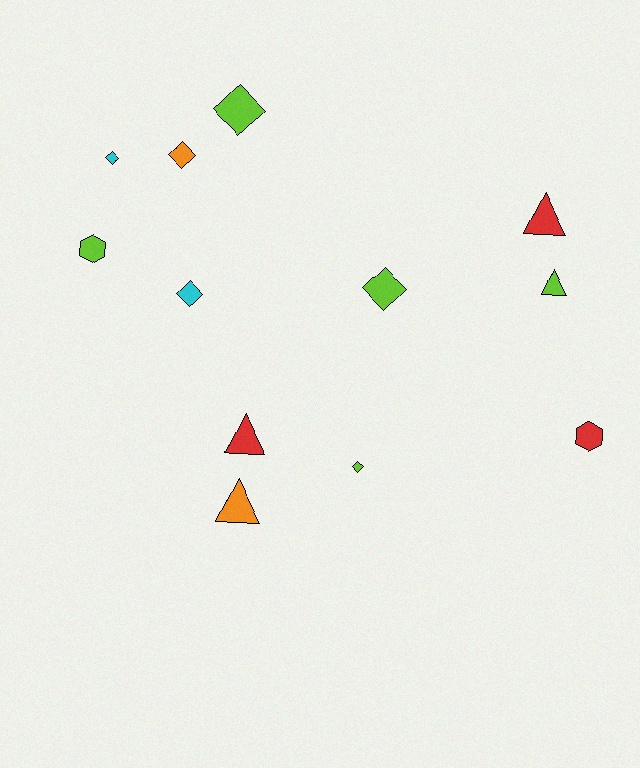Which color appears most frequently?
Lime, with 5 objects.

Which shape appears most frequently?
Diamond, with 6 objects.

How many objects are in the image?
There are 12 objects.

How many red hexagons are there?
There is 1 red hexagon.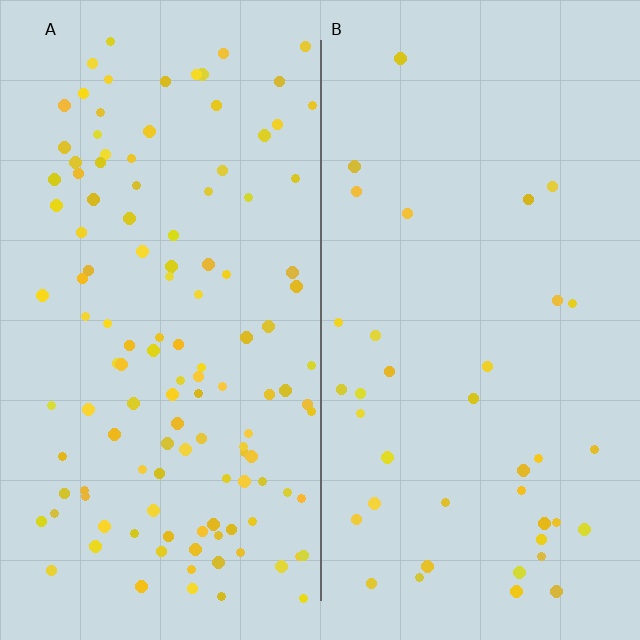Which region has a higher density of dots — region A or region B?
A (the left).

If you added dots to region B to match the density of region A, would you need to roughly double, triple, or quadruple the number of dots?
Approximately triple.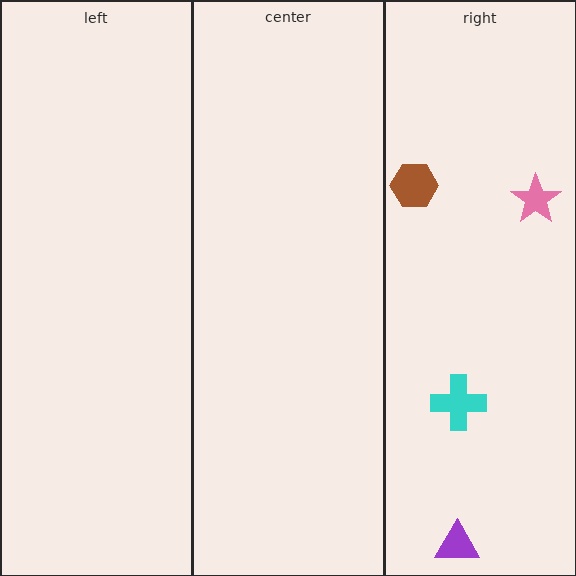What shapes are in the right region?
The pink star, the cyan cross, the purple triangle, the brown hexagon.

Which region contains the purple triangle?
The right region.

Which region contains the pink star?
The right region.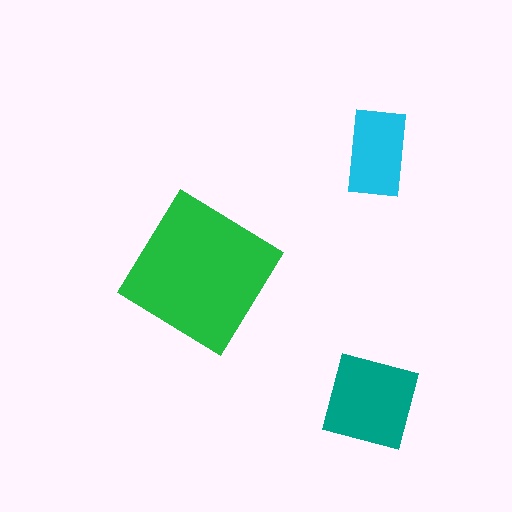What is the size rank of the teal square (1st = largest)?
2nd.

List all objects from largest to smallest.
The green diamond, the teal square, the cyan rectangle.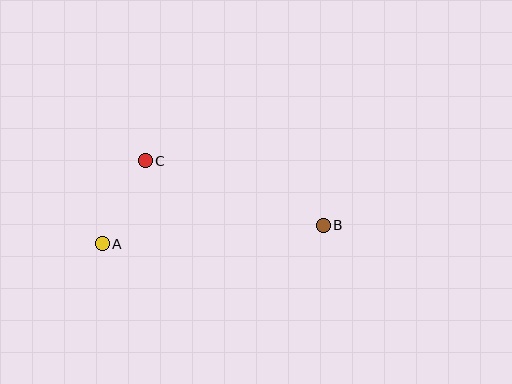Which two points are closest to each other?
Points A and C are closest to each other.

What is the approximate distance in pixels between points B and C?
The distance between B and C is approximately 189 pixels.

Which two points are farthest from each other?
Points A and B are farthest from each other.